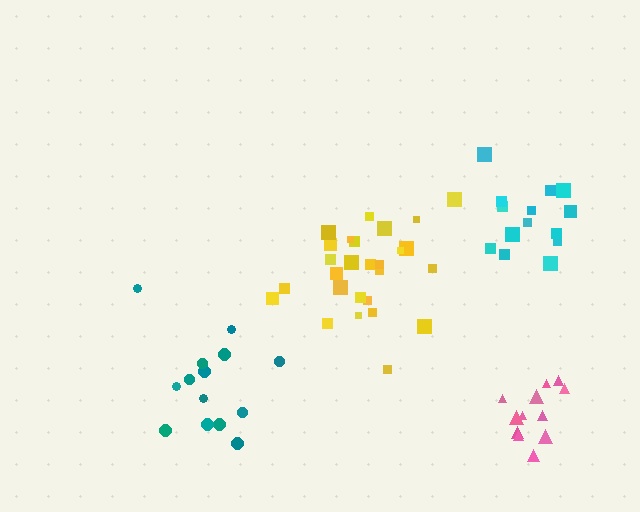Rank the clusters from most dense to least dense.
yellow, cyan, pink, teal.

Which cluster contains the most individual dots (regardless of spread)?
Yellow (27).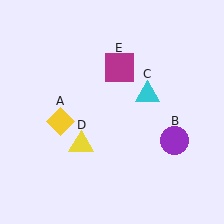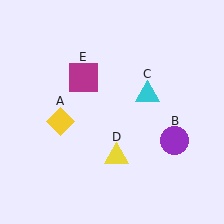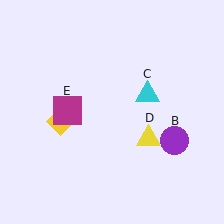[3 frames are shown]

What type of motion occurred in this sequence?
The yellow triangle (object D), magenta square (object E) rotated counterclockwise around the center of the scene.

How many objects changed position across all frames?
2 objects changed position: yellow triangle (object D), magenta square (object E).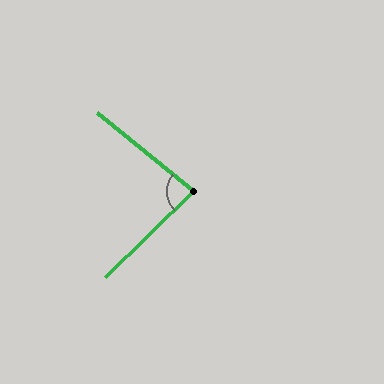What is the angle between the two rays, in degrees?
Approximately 84 degrees.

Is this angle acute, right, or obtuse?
It is acute.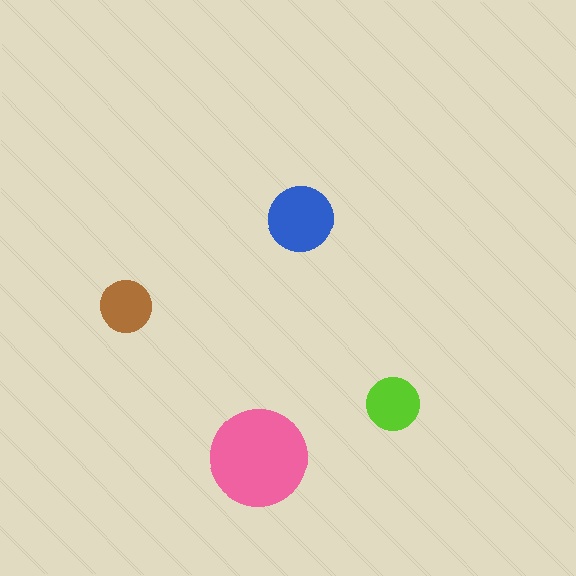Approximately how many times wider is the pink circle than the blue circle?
About 1.5 times wider.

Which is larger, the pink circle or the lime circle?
The pink one.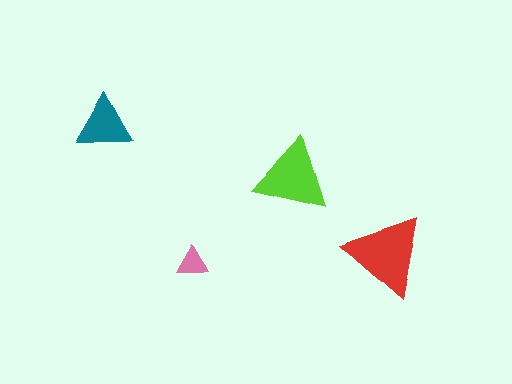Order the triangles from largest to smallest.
the red one, the lime one, the teal one, the pink one.